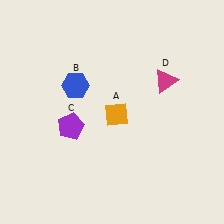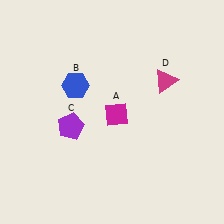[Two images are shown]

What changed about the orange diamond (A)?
In Image 1, A is orange. In Image 2, it changed to magenta.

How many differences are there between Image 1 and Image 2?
There is 1 difference between the two images.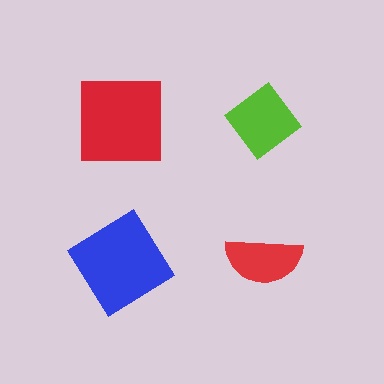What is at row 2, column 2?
A red semicircle.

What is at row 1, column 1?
A red square.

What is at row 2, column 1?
A blue diamond.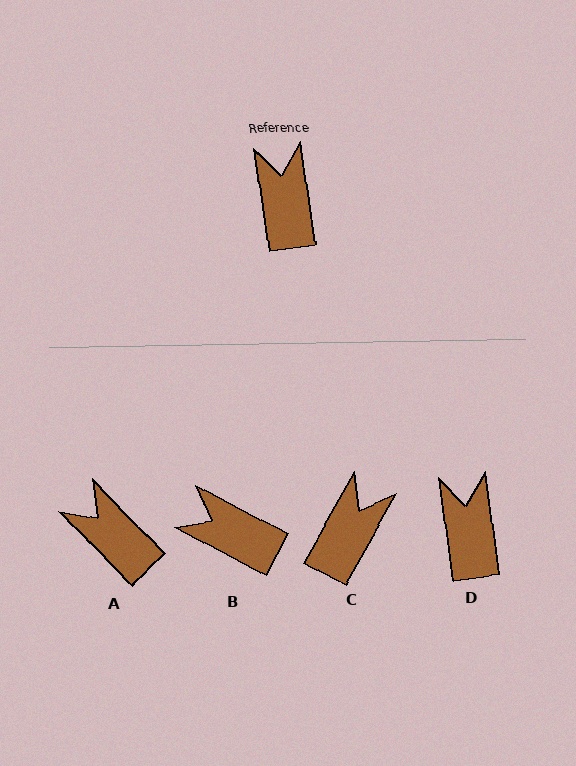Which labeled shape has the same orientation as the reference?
D.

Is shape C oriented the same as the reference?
No, it is off by about 37 degrees.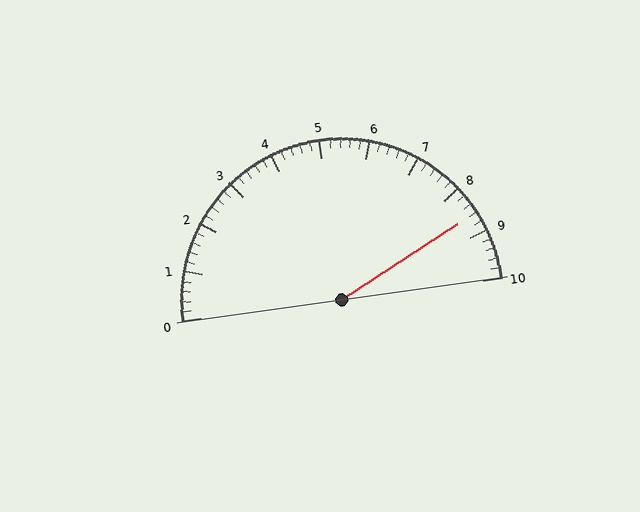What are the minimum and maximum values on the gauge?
The gauge ranges from 0 to 10.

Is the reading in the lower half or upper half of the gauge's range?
The reading is in the upper half of the range (0 to 10).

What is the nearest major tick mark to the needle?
The nearest major tick mark is 9.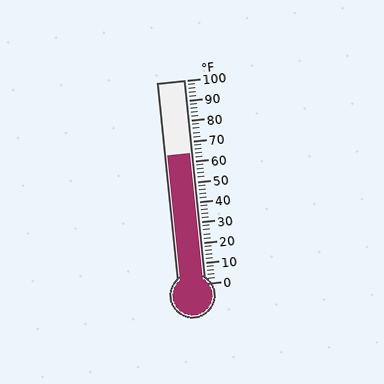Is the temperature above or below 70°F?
The temperature is below 70°F.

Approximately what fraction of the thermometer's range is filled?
The thermometer is filled to approximately 65% of its range.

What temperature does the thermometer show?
The thermometer shows approximately 64°F.